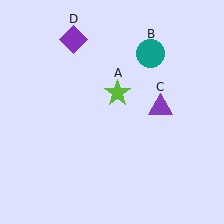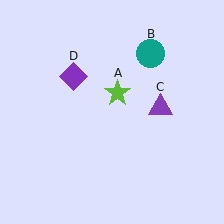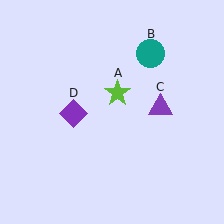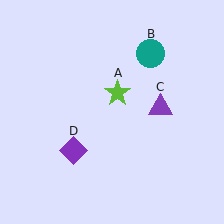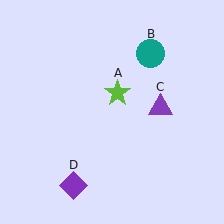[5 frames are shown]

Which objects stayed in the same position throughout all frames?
Lime star (object A) and teal circle (object B) and purple triangle (object C) remained stationary.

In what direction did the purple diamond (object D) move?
The purple diamond (object D) moved down.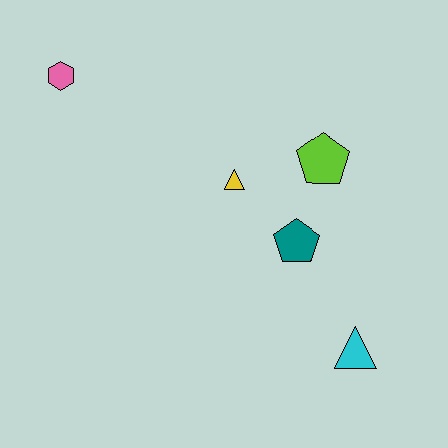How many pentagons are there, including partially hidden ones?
There are 2 pentagons.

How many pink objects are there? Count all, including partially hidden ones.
There is 1 pink object.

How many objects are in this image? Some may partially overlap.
There are 5 objects.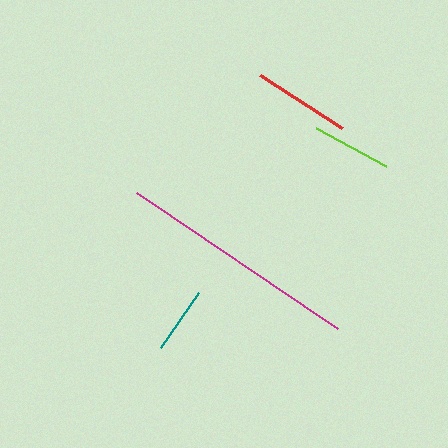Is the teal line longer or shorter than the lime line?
The lime line is longer than the teal line.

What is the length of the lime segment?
The lime segment is approximately 80 pixels long.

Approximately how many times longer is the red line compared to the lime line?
The red line is approximately 1.2 times the length of the lime line.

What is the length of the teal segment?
The teal segment is approximately 67 pixels long.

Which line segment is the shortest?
The teal line is the shortest at approximately 67 pixels.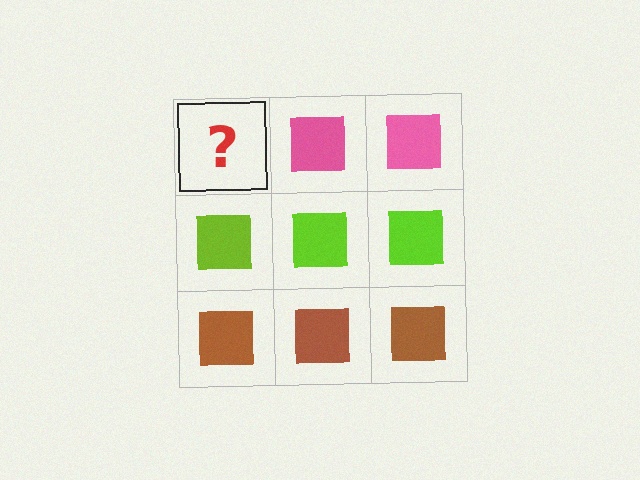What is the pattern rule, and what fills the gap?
The rule is that each row has a consistent color. The gap should be filled with a pink square.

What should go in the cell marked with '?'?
The missing cell should contain a pink square.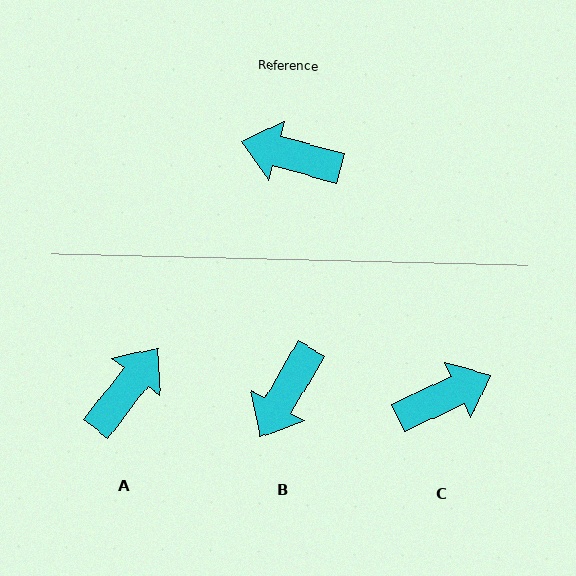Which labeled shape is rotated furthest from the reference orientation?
C, about 139 degrees away.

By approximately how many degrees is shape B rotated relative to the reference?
Approximately 75 degrees counter-clockwise.